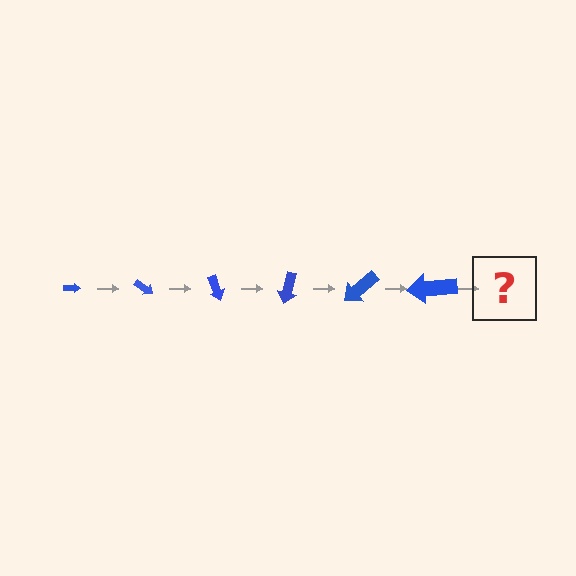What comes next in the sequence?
The next element should be an arrow, larger than the previous one and rotated 210 degrees from the start.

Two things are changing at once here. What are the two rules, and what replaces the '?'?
The two rules are that the arrow grows larger each step and it rotates 35 degrees each step. The '?' should be an arrow, larger than the previous one and rotated 210 degrees from the start.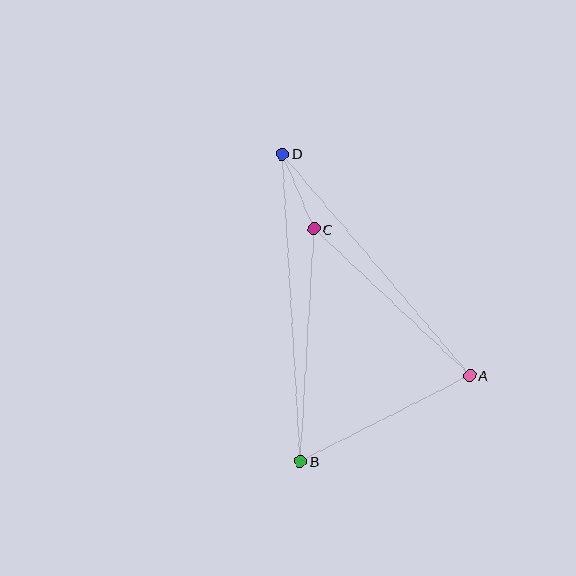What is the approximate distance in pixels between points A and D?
The distance between A and D is approximately 290 pixels.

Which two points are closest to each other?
Points C and D are closest to each other.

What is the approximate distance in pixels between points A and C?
The distance between A and C is approximately 214 pixels.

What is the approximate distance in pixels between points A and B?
The distance between A and B is approximately 190 pixels.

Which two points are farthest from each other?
Points B and D are farthest from each other.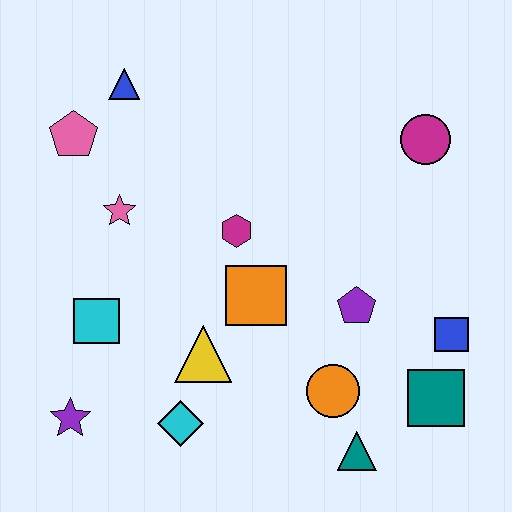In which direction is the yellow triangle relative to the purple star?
The yellow triangle is to the right of the purple star.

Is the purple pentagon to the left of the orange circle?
No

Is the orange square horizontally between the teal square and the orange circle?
No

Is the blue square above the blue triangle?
No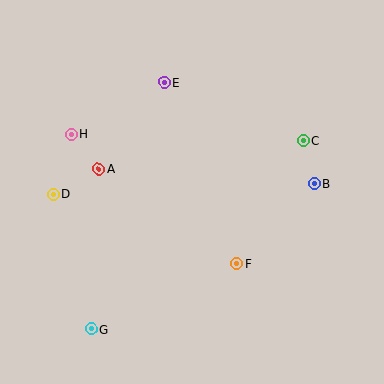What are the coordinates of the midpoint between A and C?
The midpoint between A and C is at (201, 155).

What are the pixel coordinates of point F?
Point F is at (237, 264).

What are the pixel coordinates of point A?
Point A is at (99, 169).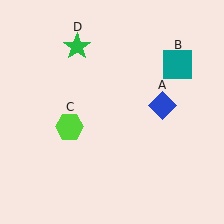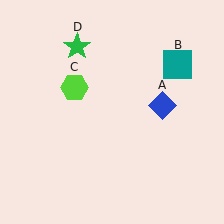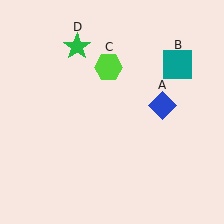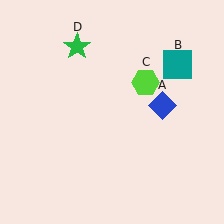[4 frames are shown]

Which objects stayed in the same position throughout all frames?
Blue diamond (object A) and teal square (object B) and green star (object D) remained stationary.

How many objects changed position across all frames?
1 object changed position: lime hexagon (object C).